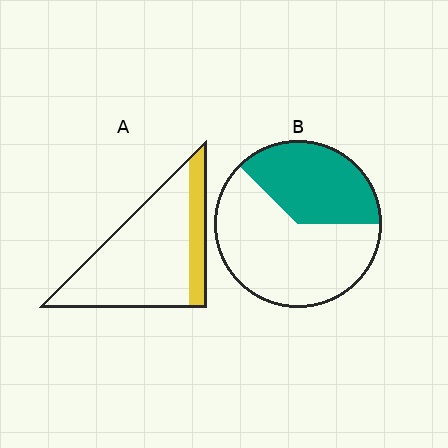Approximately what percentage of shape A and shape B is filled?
A is approximately 20% and B is approximately 40%.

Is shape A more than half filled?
No.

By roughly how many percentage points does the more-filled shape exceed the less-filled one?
By roughly 15 percentage points (B over A).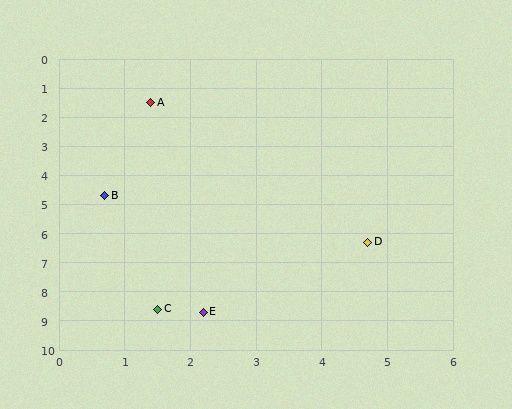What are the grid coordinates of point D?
Point D is at approximately (4.7, 6.3).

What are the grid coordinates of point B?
Point B is at approximately (0.7, 4.7).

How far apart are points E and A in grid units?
Points E and A are about 7.2 grid units apart.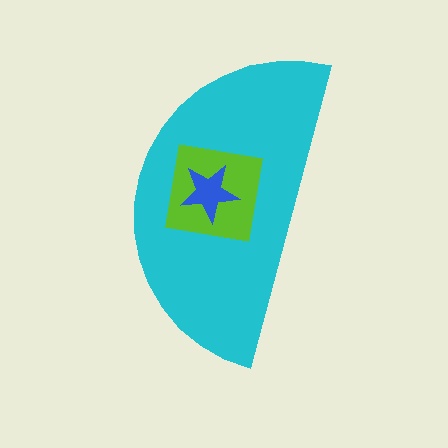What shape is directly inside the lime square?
The blue star.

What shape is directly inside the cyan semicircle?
The lime square.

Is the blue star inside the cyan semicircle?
Yes.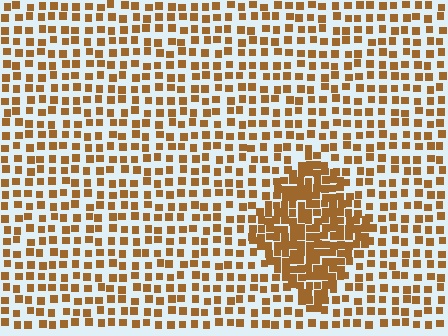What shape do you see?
I see a diamond.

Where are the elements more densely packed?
The elements are more densely packed inside the diamond boundary.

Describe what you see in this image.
The image contains small brown elements arranged at two different densities. A diamond-shaped region is visible where the elements are more densely packed than the surrounding area.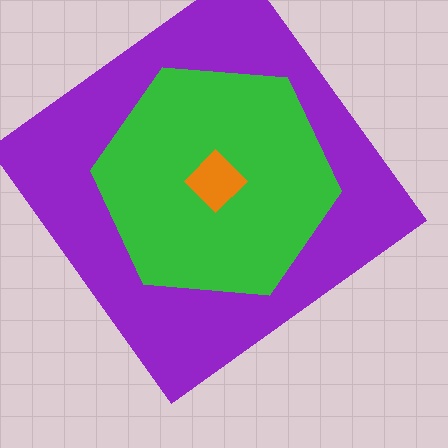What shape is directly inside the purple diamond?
The green hexagon.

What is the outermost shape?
The purple diamond.